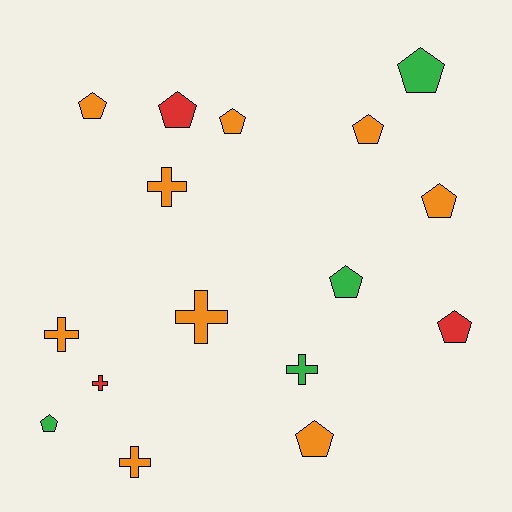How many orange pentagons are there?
There are 5 orange pentagons.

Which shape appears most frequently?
Pentagon, with 10 objects.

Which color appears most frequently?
Orange, with 9 objects.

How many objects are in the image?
There are 16 objects.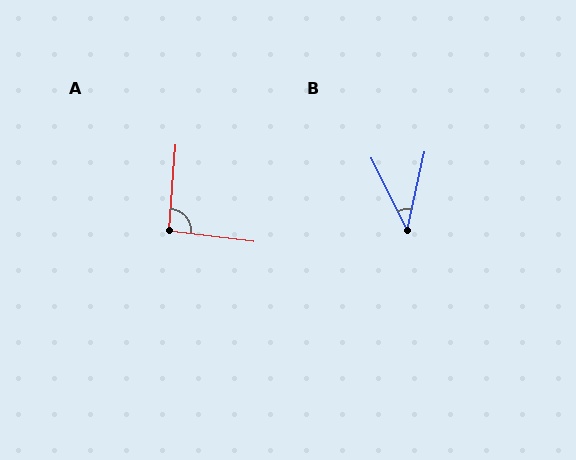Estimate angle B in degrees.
Approximately 39 degrees.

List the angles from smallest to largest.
B (39°), A (92°).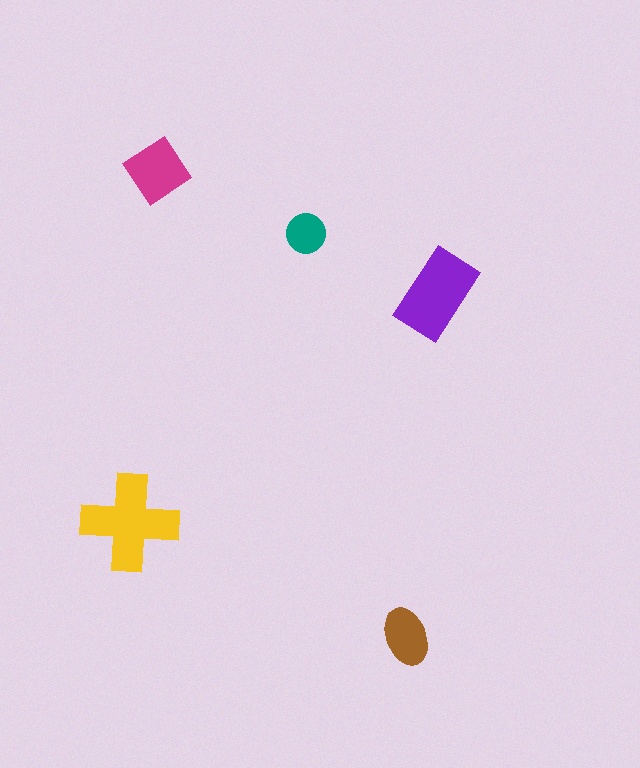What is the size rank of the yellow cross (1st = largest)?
1st.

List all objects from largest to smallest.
The yellow cross, the purple rectangle, the magenta diamond, the brown ellipse, the teal circle.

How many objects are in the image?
There are 5 objects in the image.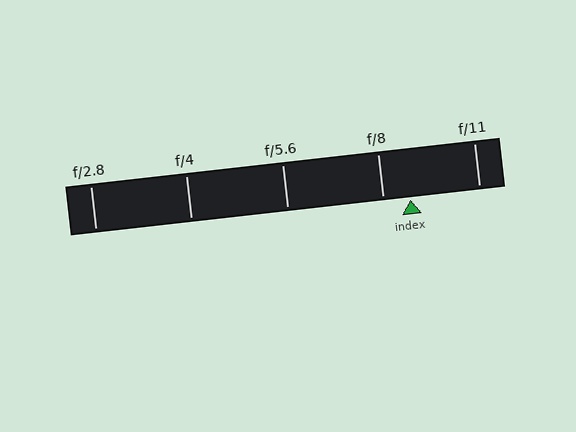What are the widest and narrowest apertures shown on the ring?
The widest aperture shown is f/2.8 and the narrowest is f/11.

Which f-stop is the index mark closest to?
The index mark is closest to f/8.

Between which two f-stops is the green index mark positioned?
The index mark is between f/8 and f/11.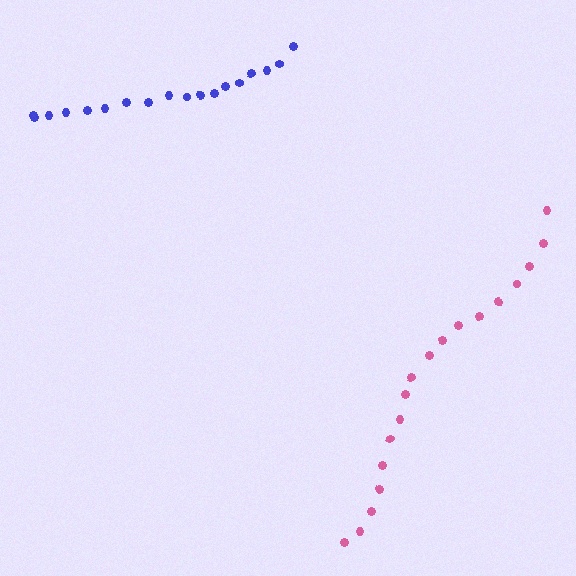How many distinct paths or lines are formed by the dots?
There are 2 distinct paths.